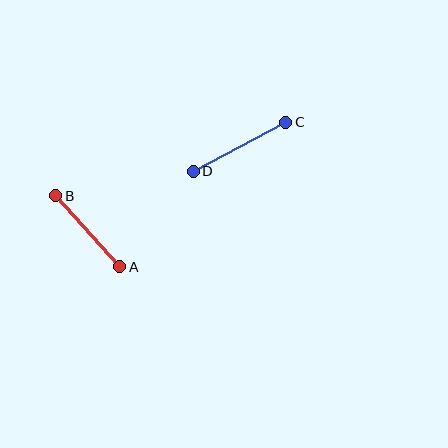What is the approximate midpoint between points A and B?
The midpoint is at approximately (88, 231) pixels.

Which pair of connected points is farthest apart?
Points C and D are farthest apart.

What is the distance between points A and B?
The distance is approximately 96 pixels.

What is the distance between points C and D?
The distance is approximately 105 pixels.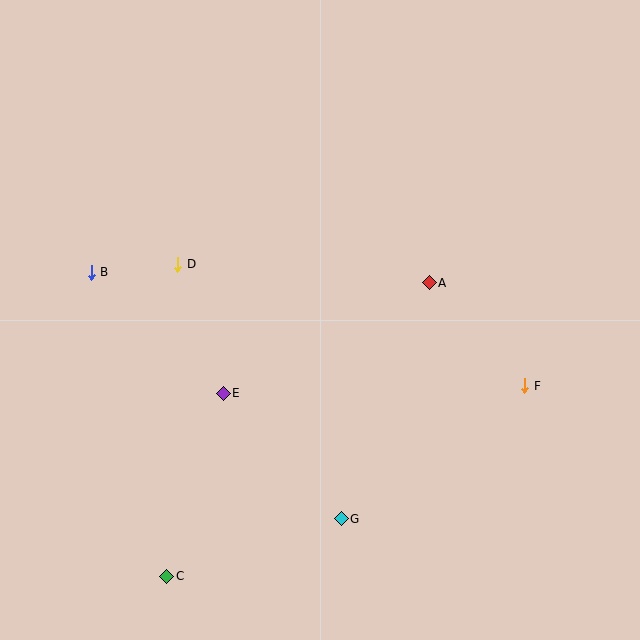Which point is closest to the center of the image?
Point A at (429, 283) is closest to the center.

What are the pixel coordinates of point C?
Point C is at (167, 576).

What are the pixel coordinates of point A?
Point A is at (429, 283).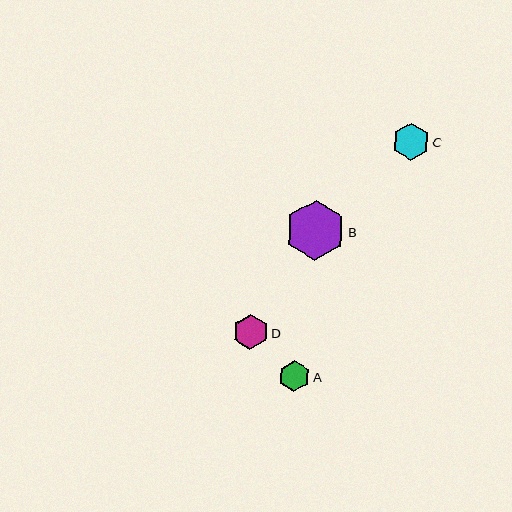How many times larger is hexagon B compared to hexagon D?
Hexagon B is approximately 1.7 times the size of hexagon D.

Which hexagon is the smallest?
Hexagon A is the smallest with a size of approximately 32 pixels.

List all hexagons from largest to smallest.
From largest to smallest: B, C, D, A.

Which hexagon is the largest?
Hexagon B is the largest with a size of approximately 60 pixels.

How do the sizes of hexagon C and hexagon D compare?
Hexagon C and hexagon D are approximately the same size.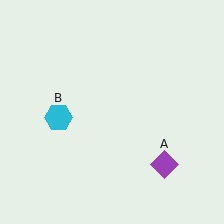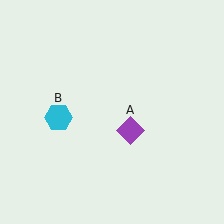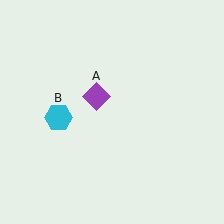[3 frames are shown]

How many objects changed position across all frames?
1 object changed position: purple diamond (object A).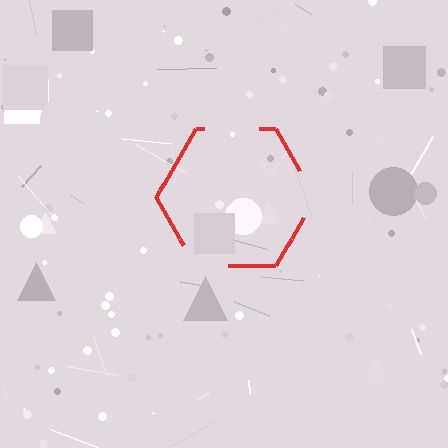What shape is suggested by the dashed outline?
The dashed outline suggests a hexagon.